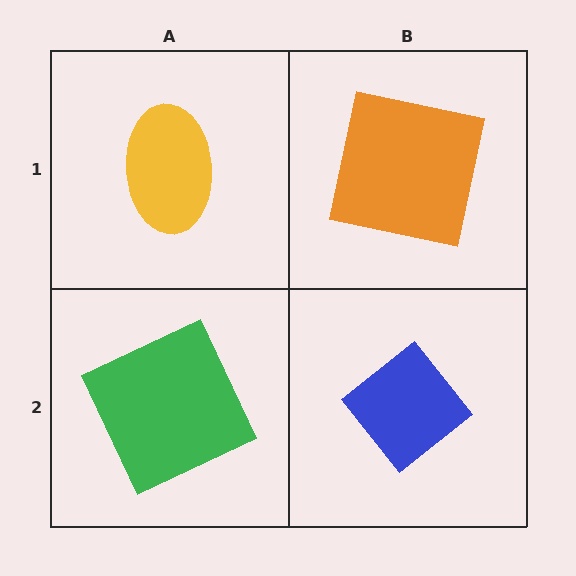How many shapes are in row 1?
2 shapes.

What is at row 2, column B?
A blue diamond.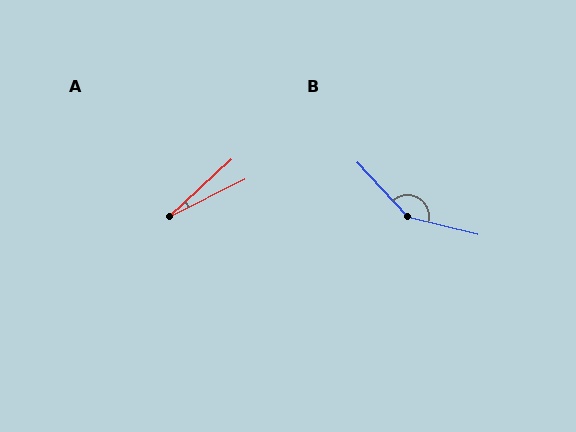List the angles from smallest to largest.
A (16°), B (147°).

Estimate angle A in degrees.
Approximately 16 degrees.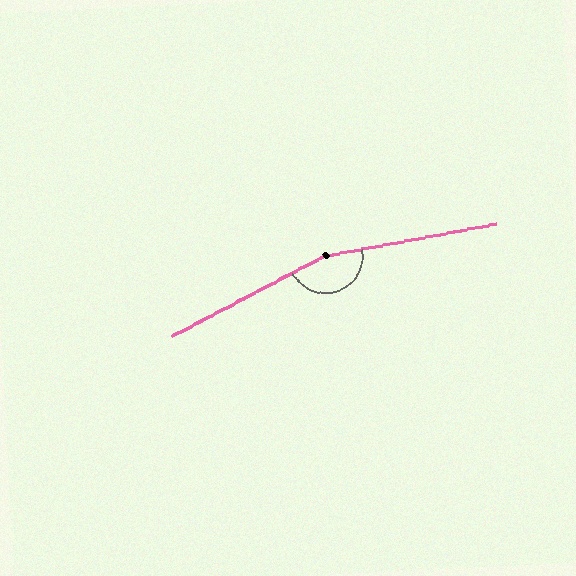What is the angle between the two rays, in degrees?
Approximately 163 degrees.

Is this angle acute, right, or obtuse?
It is obtuse.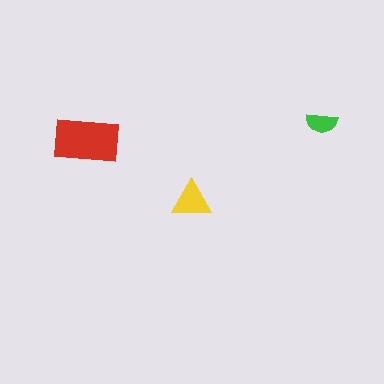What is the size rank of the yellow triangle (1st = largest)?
2nd.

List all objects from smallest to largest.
The green semicircle, the yellow triangle, the red rectangle.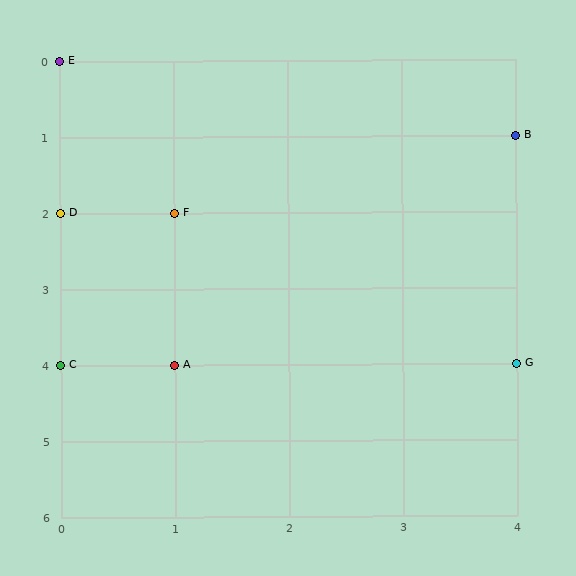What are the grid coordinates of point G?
Point G is at grid coordinates (4, 4).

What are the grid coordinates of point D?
Point D is at grid coordinates (0, 2).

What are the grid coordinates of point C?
Point C is at grid coordinates (0, 4).